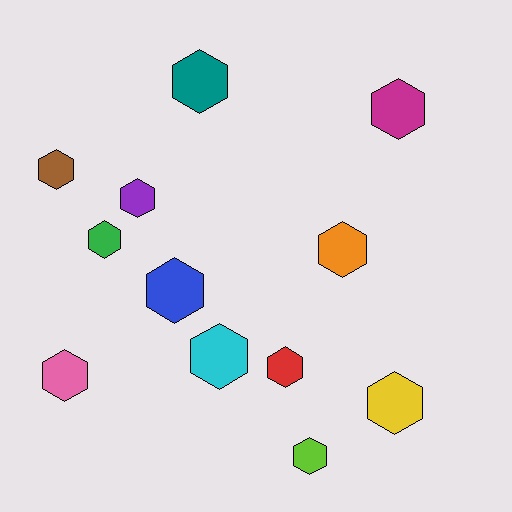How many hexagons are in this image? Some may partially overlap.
There are 12 hexagons.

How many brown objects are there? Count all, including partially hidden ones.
There is 1 brown object.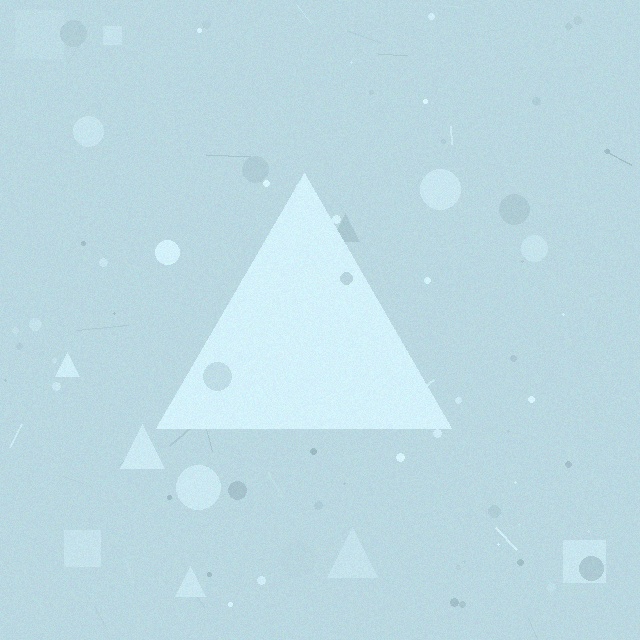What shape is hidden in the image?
A triangle is hidden in the image.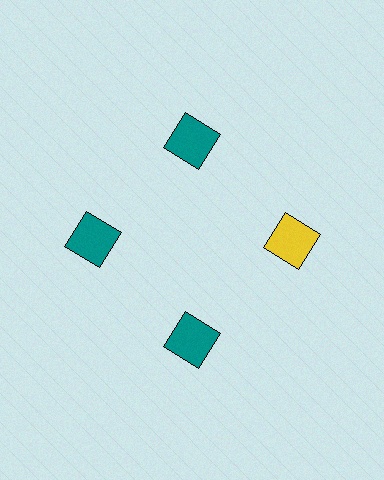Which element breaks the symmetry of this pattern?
The yellow square at roughly the 3 o'clock position breaks the symmetry. All other shapes are teal squares.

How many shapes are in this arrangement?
There are 4 shapes arranged in a ring pattern.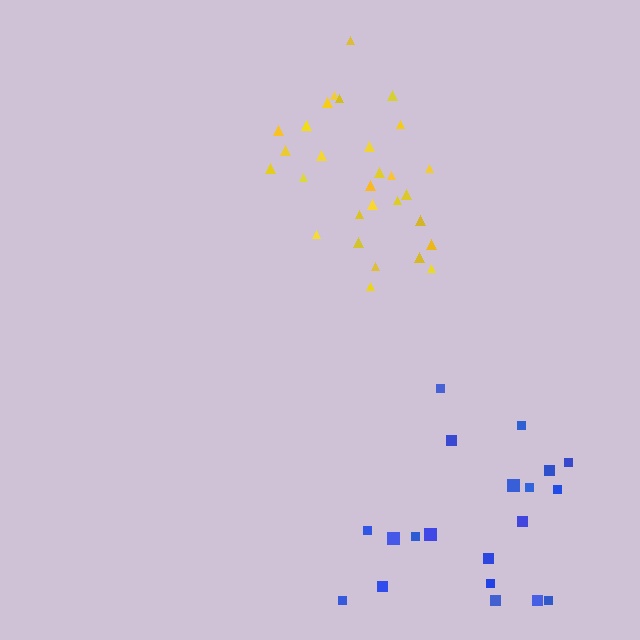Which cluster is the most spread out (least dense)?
Blue.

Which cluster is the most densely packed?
Yellow.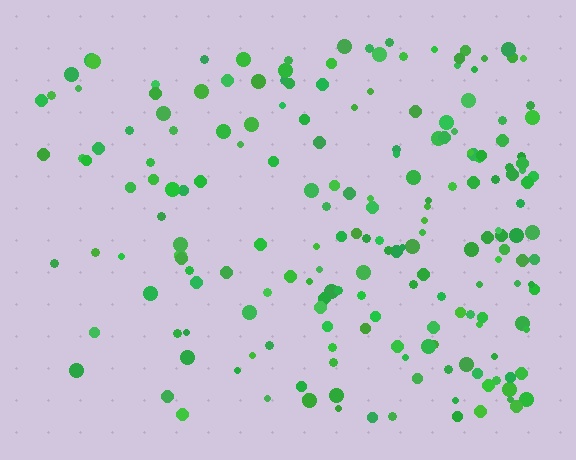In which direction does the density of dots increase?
From left to right, with the right side densest.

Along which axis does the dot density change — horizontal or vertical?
Horizontal.